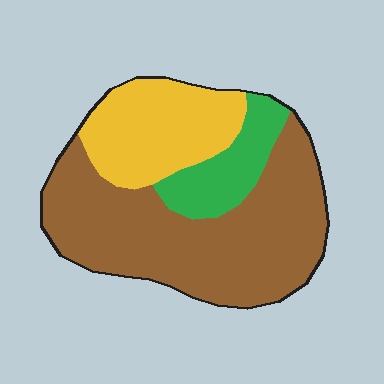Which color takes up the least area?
Green, at roughly 15%.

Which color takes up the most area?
Brown, at roughly 60%.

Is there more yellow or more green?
Yellow.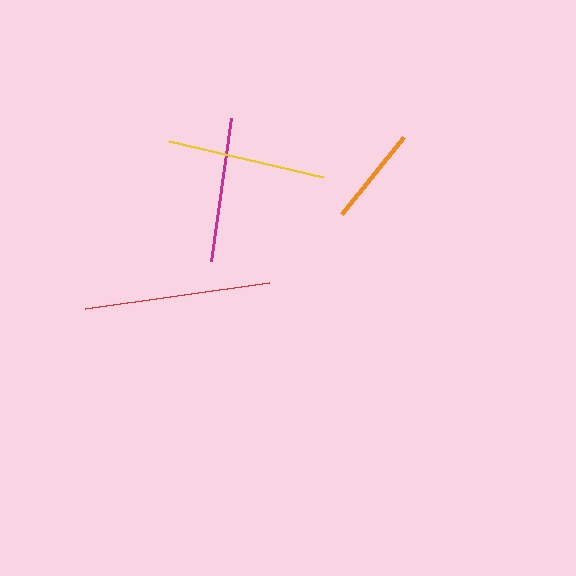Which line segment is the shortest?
The orange line is the shortest at approximately 100 pixels.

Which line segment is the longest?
The red line is the longest at approximately 186 pixels.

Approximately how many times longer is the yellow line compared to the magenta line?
The yellow line is approximately 1.1 times the length of the magenta line.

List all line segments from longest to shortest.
From longest to shortest: red, yellow, magenta, orange.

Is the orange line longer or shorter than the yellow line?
The yellow line is longer than the orange line.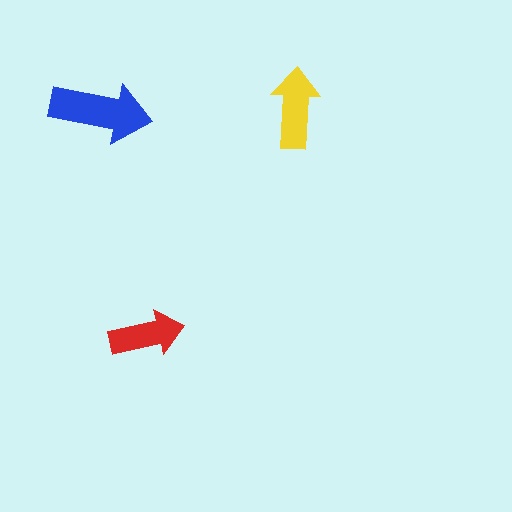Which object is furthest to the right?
The yellow arrow is rightmost.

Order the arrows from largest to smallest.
the blue one, the yellow one, the red one.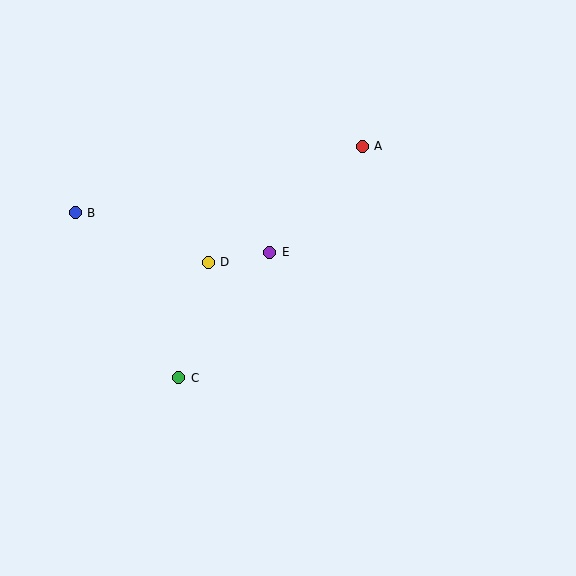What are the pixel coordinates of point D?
Point D is at (208, 262).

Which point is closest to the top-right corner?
Point A is closest to the top-right corner.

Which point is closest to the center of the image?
Point E at (270, 252) is closest to the center.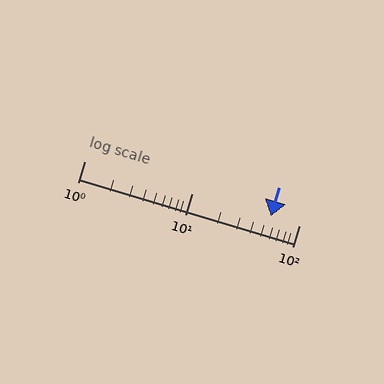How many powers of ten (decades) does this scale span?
The scale spans 2 decades, from 1 to 100.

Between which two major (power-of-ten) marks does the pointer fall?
The pointer is between 10 and 100.